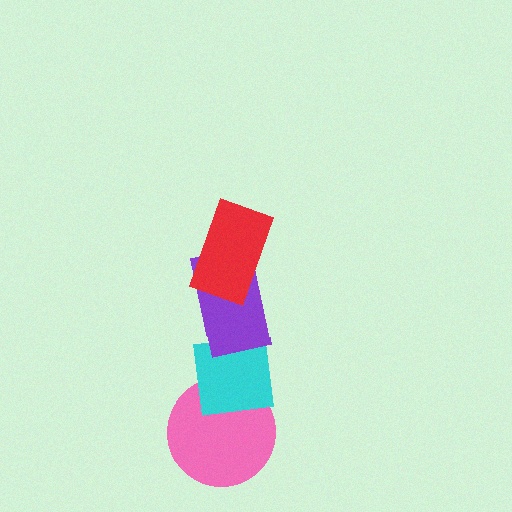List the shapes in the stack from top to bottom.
From top to bottom: the red rectangle, the purple rectangle, the cyan square, the pink circle.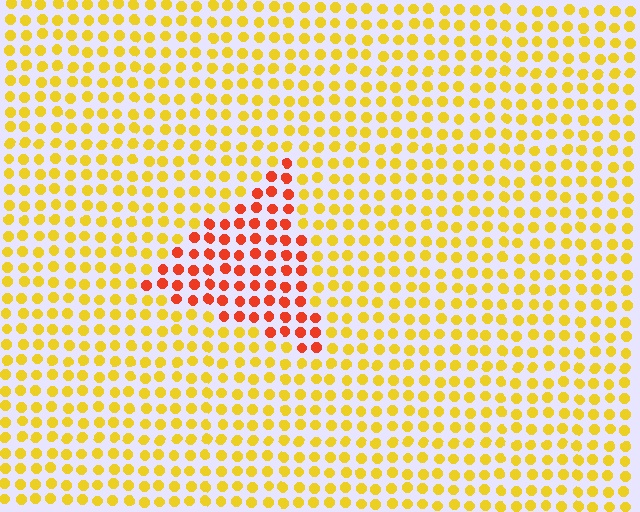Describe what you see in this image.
The image is filled with small yellow elements in a uniform arrangement. A triangle-shaped region is visible where the elements are tinted to a slightly different hue, forming a subtle color boundary.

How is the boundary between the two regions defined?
The boundary is defined purely by a slight shift in hue (about 45 degrees). Spacing, size, and orientation are identical on both sides.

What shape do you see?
I see a triangle.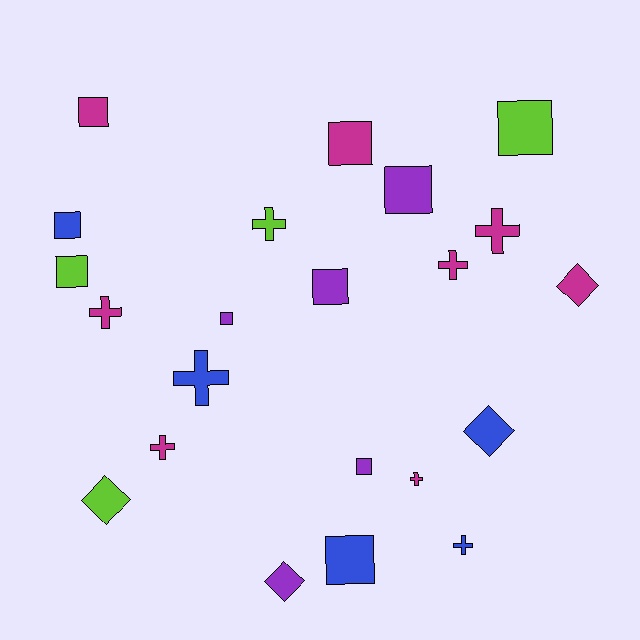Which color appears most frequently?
Magenta, with 8 objects.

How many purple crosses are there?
There are no purple crosses.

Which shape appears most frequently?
Square, with 10 objects.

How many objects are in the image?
There are 22 objects.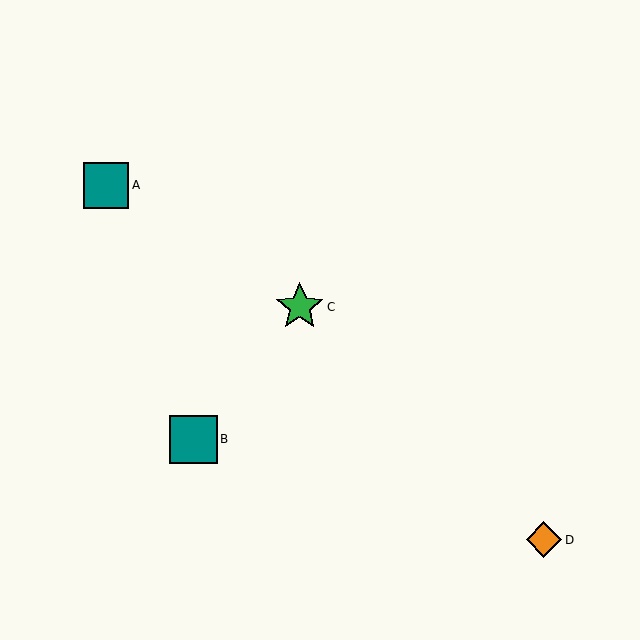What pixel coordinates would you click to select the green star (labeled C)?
Click at (300, 307) to select the green star C.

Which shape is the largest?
The green star (labeled C) is the largest.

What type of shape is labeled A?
Shape A is a teal square.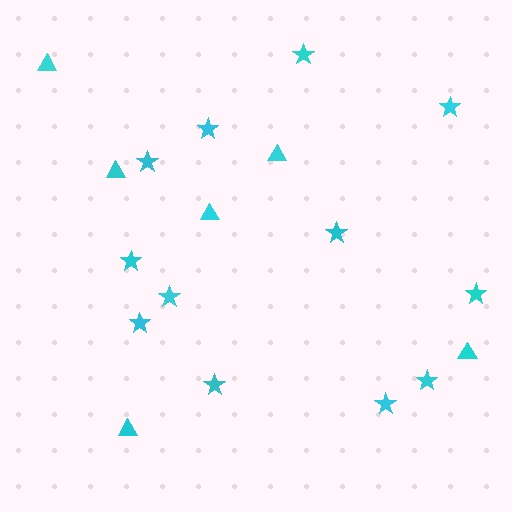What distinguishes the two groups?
There are 2 groups: one group of triangles (6) and one group of stars (12).